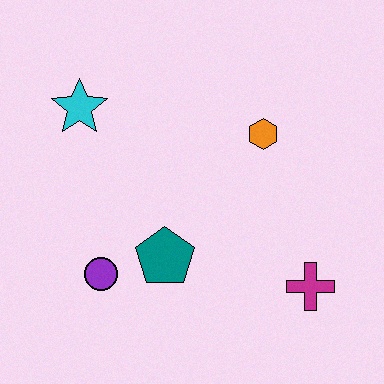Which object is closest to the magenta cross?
The teal pentagon is closest to the magenta cross.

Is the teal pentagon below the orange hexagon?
Yes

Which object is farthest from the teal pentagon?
The cyan star is farthest from the teal pentagon.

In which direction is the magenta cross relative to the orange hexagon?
The magenta cross is below the orange hexagon.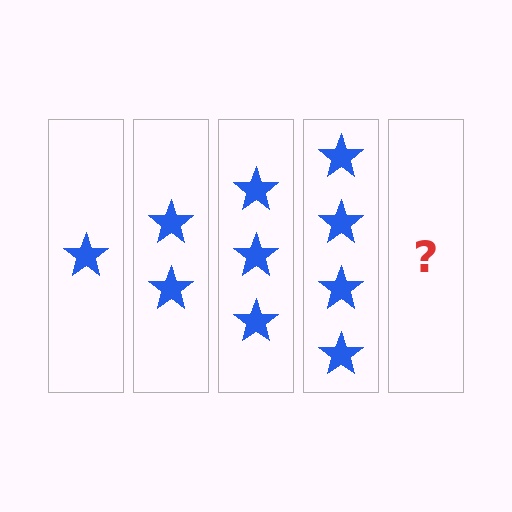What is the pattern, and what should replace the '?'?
The pattern is that each step adds one more star. The '?' should be 5 stars.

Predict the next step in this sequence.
The next step is 5 stars.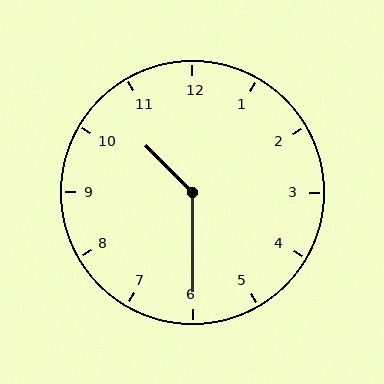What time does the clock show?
10:30.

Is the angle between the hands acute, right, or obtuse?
It is obtuse.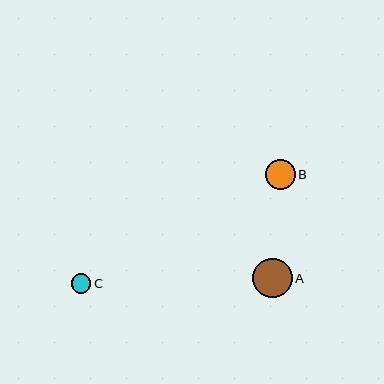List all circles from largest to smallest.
From largest to smallest: A, B, C.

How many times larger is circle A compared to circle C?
Circle A is approximately 2.0 times the size of circle C.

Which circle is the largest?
Circle A is the largest with a size of approximately 39 pixels.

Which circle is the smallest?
Circle C is the smallest with a size of approximately 20 pixels.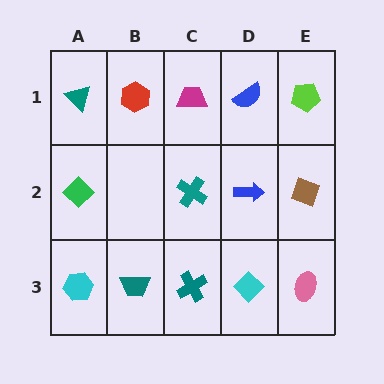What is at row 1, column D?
A blue semicircle.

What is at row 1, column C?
A magenta trapezoid.